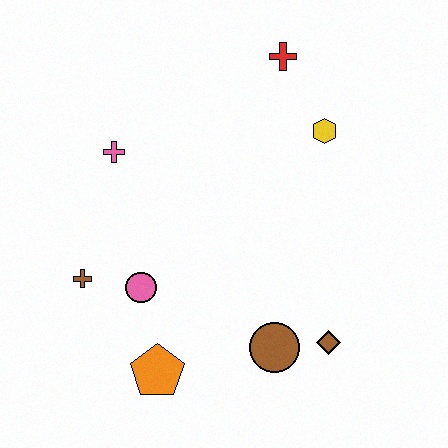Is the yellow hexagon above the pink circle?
Yes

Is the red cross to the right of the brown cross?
Yes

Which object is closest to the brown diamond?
The brown circle is closest to the brown diamond.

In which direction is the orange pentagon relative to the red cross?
The orange pentagon is below the red cross.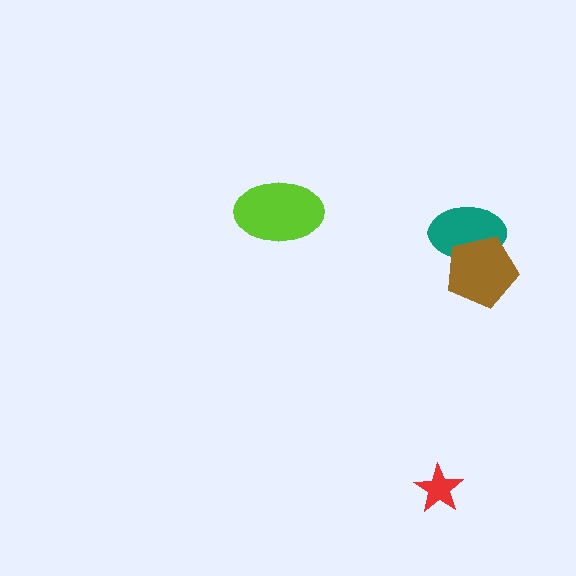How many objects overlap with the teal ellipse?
1 object overlaps with the teal ellipse.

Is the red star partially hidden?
No, no other shape covers it.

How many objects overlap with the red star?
0 objects overlap with the red star.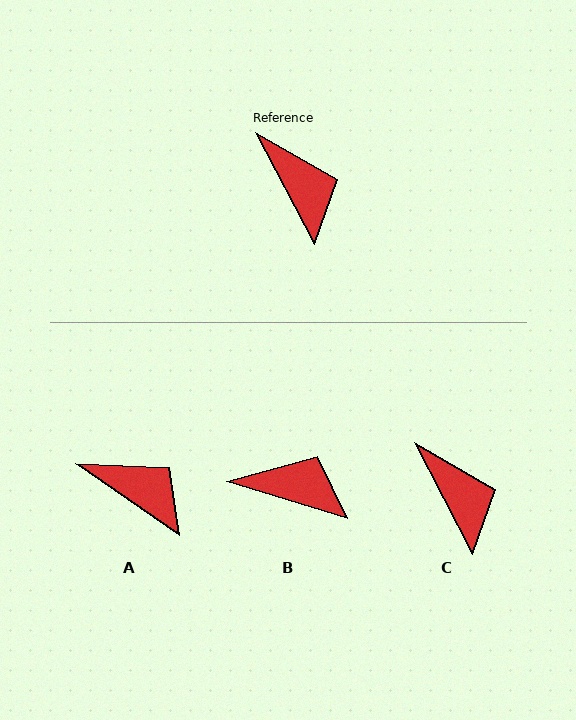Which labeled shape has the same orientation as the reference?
C.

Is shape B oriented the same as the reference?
No, it is off by about 45 degrees.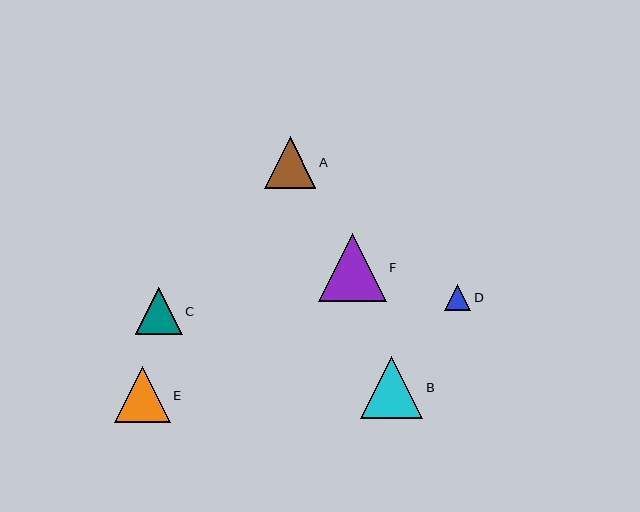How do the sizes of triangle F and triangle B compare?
Triangle F and triangle B are approximately the same size.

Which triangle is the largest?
Triangle F is the largest with a size of approximately 68 pixels.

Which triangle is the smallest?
Triangle D is the smallest with a size of approximately 26 pixels.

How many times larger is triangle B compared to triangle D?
Triangle B is approximately 2.4 times the size of triangle D.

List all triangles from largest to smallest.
From largest to smallest: F, B, E, A, C, D.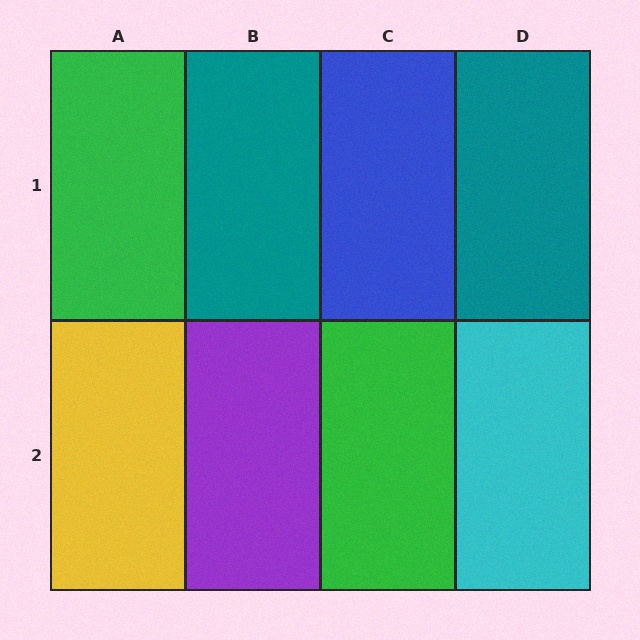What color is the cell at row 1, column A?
Green.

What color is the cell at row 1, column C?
Blue.